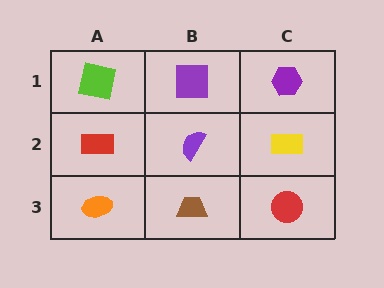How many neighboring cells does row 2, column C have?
3.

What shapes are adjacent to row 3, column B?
A purple semicircle (row 2, column B), an orange ellipse (row 3, column A), a red circle (row 3, column C).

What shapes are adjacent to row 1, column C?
A yellow rectangle (row 2, column C), a purple square (row 1, column B).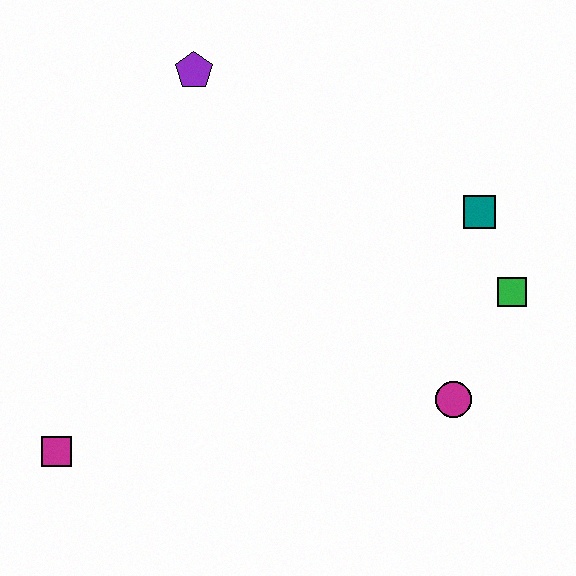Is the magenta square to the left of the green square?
Yes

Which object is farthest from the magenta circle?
The purple pentagon is farthest from the magenta circle.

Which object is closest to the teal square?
The green square is closest to the teal square.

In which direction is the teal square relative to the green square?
The teal square is above the green square.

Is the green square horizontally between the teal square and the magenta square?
No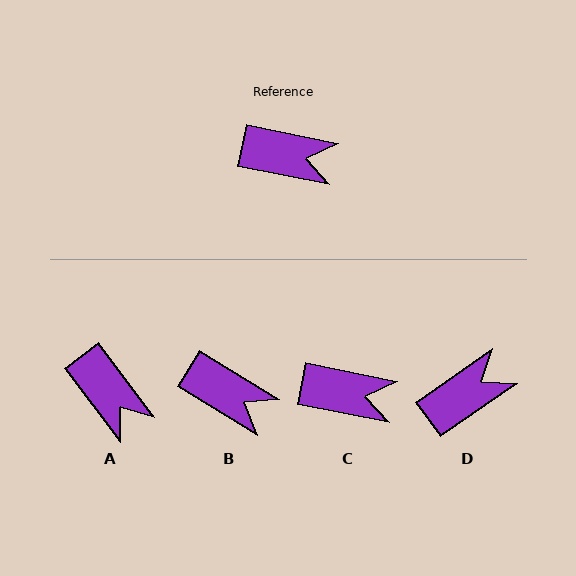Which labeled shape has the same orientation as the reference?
C.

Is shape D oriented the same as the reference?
No, it is off by about 46 degrees.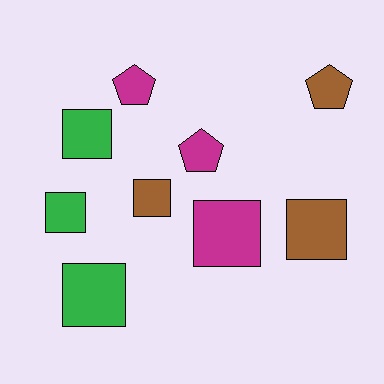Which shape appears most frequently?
Square, with 6 objects.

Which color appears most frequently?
Brown, with 3 objects.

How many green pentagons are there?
There are no green pentagons.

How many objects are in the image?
There are 9 objects.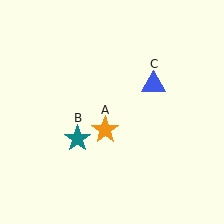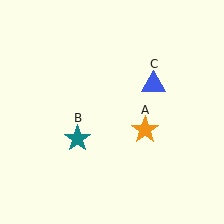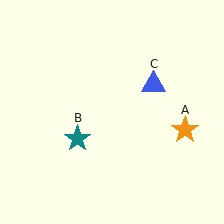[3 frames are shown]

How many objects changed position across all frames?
1 object changed position: orange star (object A).